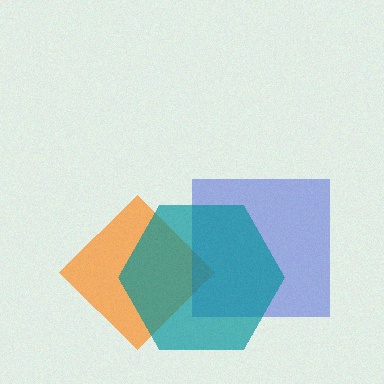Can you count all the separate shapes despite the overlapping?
Yes, there are 3 separate shapes.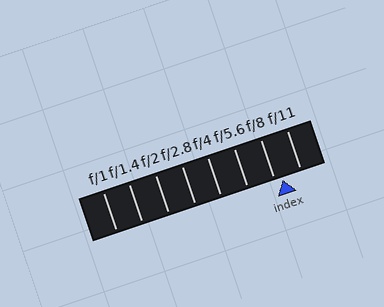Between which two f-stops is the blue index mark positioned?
The index mark is between f/8 and f/11.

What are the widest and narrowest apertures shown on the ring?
The widest aperture shown is f/1 and the narrowest is f/11.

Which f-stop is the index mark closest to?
The index mark is closest to f/8.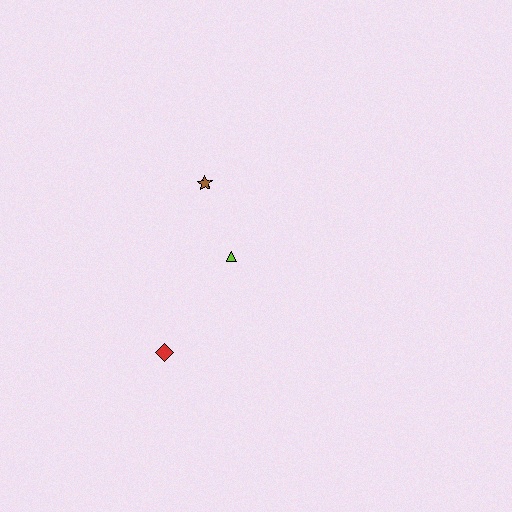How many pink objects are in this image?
There are no pink objects.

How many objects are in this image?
There are 3 objects.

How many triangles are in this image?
There is 1 triangle.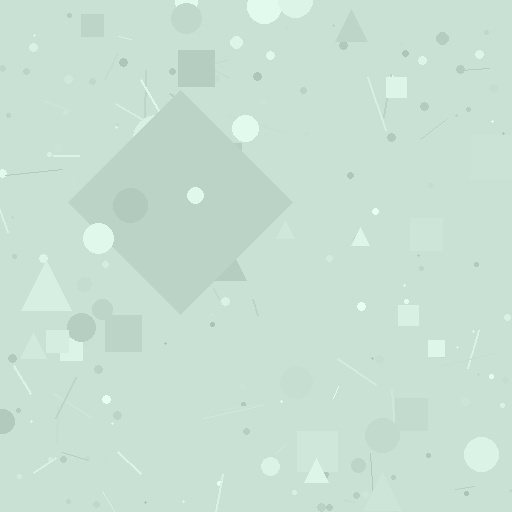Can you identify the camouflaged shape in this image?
The camouflaged shape is a diamond.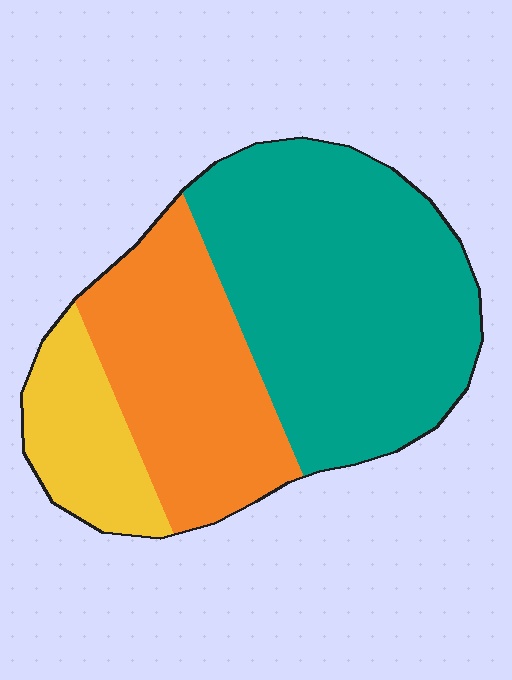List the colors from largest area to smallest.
From largest to smallest: teal, orange, yellow.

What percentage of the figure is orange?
Orange takes up between a sixth and a third of the figure.